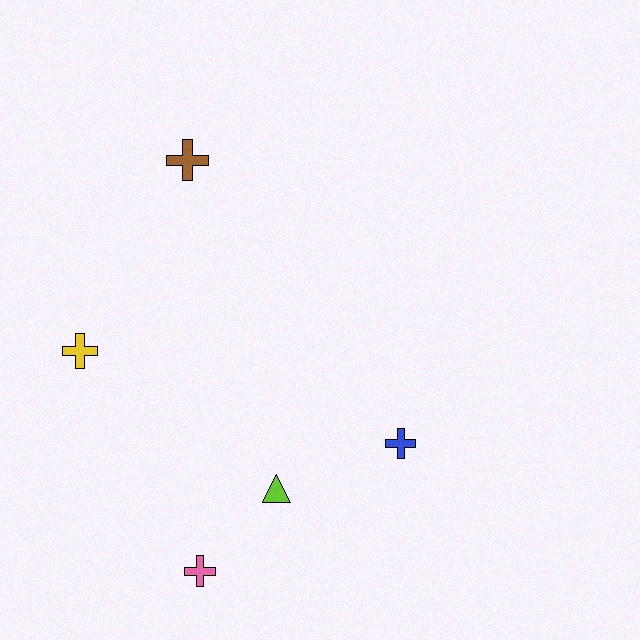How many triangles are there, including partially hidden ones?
There is 1 triangle.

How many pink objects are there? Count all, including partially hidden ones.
There is 1 pink object.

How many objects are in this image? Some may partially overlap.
There are 5 objects.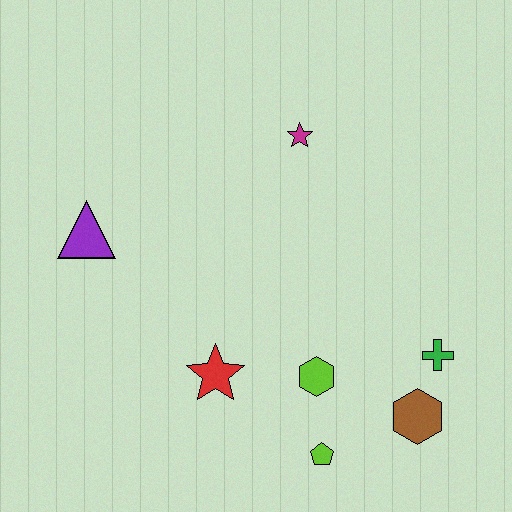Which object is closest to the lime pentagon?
The lime hexagon is closest to the lime pentagon.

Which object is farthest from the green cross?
The purple triangle is farthest from the green cross.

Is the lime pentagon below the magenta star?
Yes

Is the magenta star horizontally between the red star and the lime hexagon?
Yes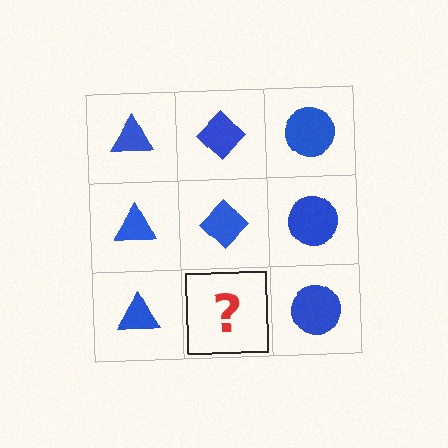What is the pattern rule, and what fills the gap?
The rule is that each column has a consistent shape. The gap should be filled with a blue diamond.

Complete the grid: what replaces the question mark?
The question mark should be replaced with a blue diamond.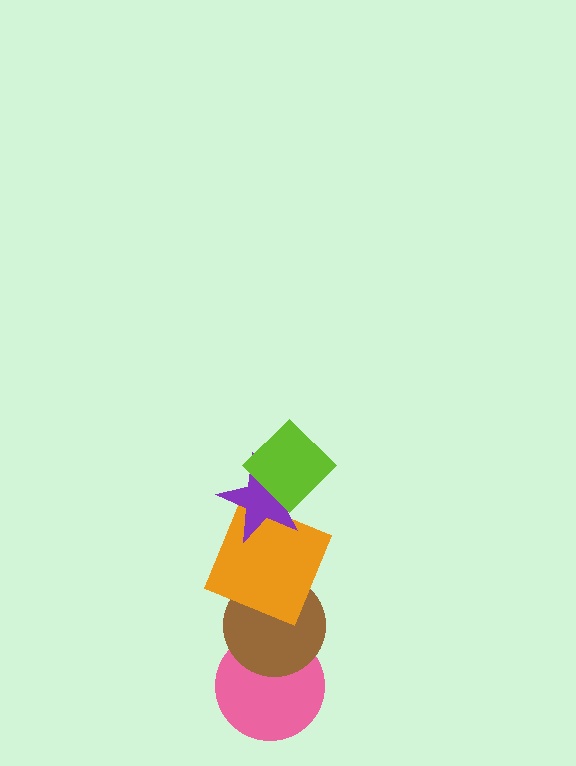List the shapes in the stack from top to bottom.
From top to bottom: the lime diamond, the purple star, the orange square, the brown circle, the pink circle.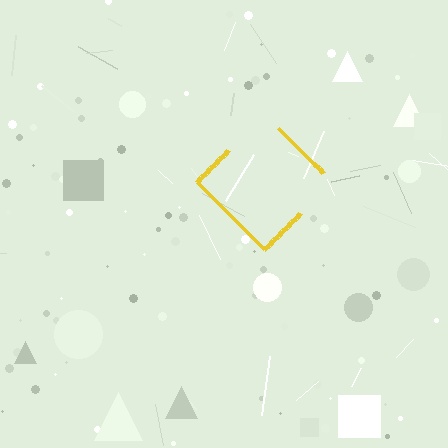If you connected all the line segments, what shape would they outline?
They would outline a diamond.